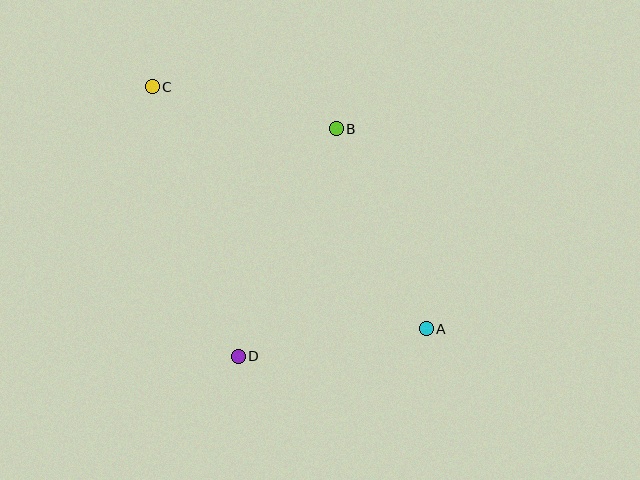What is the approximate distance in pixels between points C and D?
The distance between C and D is approximately 283 pixels.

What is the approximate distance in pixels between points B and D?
The distance between B and D is approximately 248 pixels.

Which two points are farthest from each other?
Points A and C are farthest from each other.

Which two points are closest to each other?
Points B and C are closest to each other.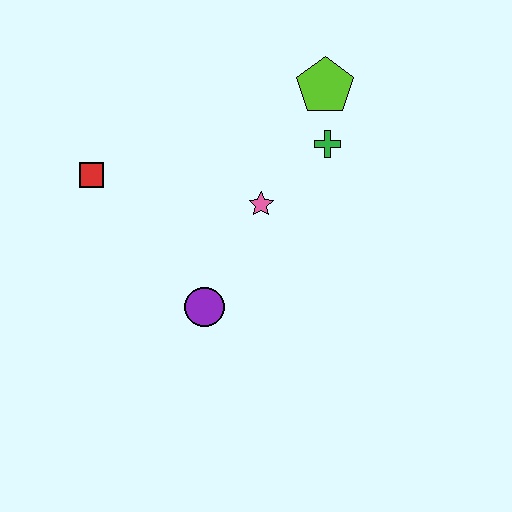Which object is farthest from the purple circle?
The lime pentagon is farthest from the purple circle.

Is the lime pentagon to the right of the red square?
Yes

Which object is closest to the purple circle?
The pink star is closest to the purple circle.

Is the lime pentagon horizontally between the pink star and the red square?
No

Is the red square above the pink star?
Yes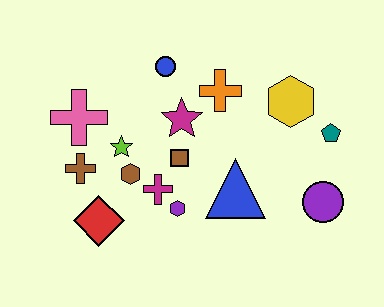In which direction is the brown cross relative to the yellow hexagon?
The brown cross is to the left of the yellow hexagon.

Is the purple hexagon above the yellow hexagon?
No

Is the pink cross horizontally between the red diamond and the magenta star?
No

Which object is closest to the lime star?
The brown hexagon is closest to the lime star.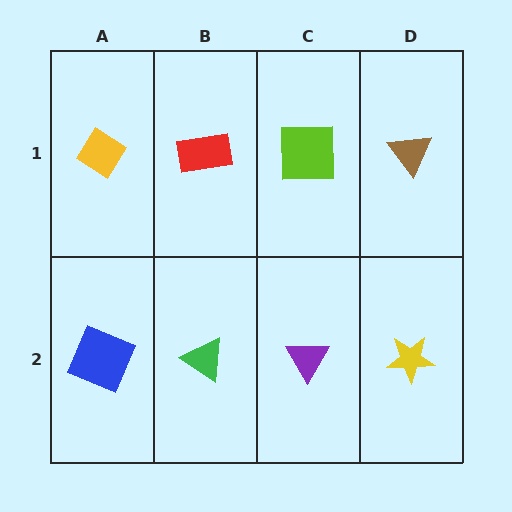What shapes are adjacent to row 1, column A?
A blue square (row 2, column A), a red rectangle (row 1, column B).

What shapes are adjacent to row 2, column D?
A brown triangle (row 1, column D), a purple triangle (row 2, column C).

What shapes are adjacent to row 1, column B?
A green triangle (row 2, column B), a yellow diamond (row 1, column A), a lime square (row 1, column C).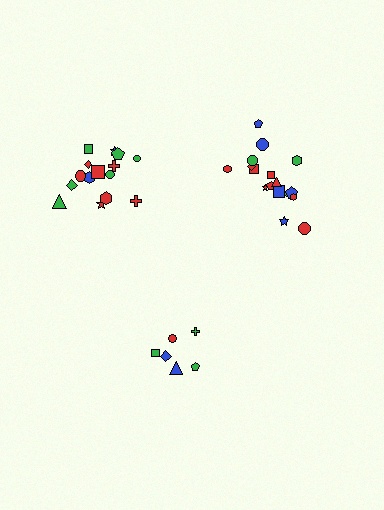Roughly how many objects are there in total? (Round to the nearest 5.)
Roughly 40 objects in total.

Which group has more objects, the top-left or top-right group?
The top-right group.